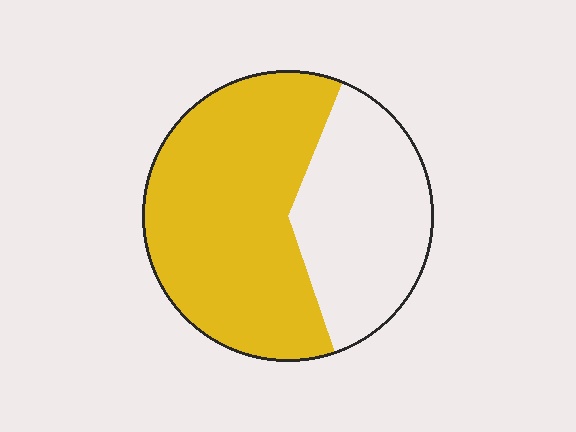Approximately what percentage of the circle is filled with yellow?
Approximately 60%.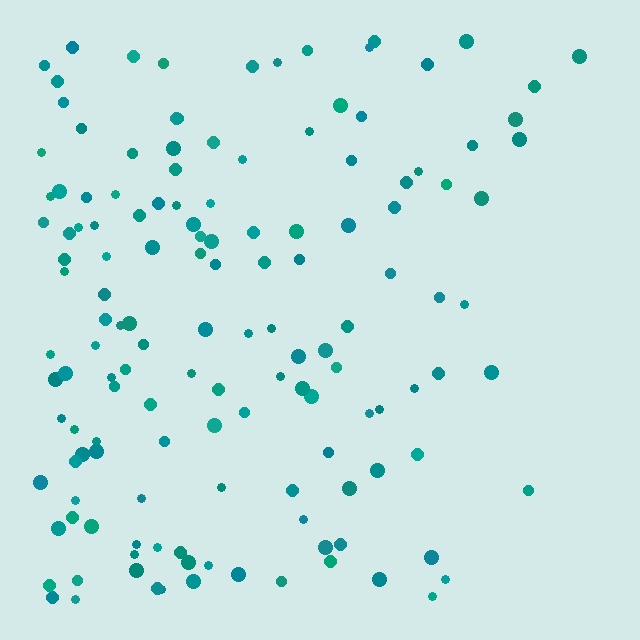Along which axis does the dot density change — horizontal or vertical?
Horizontal.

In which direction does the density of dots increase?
From right to left, with the left side densest.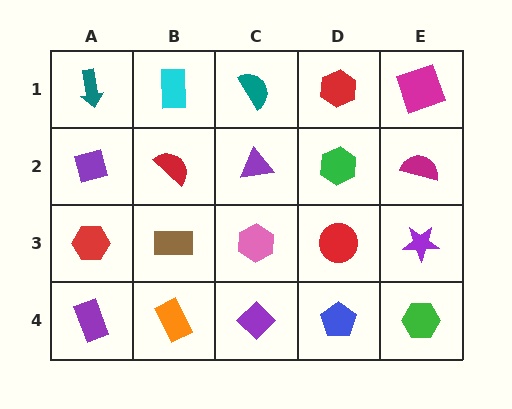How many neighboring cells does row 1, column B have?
3.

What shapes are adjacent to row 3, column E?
A magenta semicircle (row 2, column E), a green hexagon (row 4, column E), a red circle (row 3, column D).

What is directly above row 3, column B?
A red semicircle.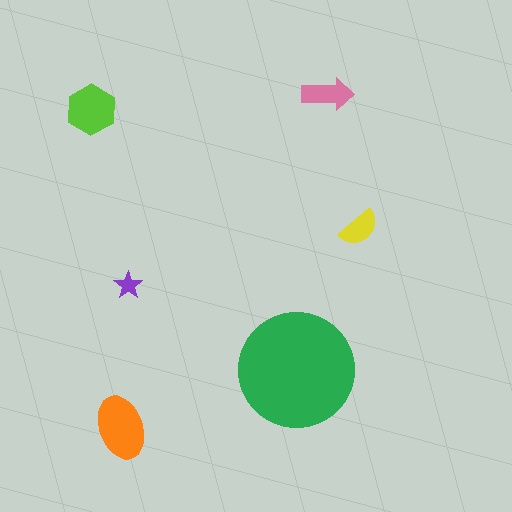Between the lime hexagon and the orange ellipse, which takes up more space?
The orange ellipse.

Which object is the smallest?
The purple star.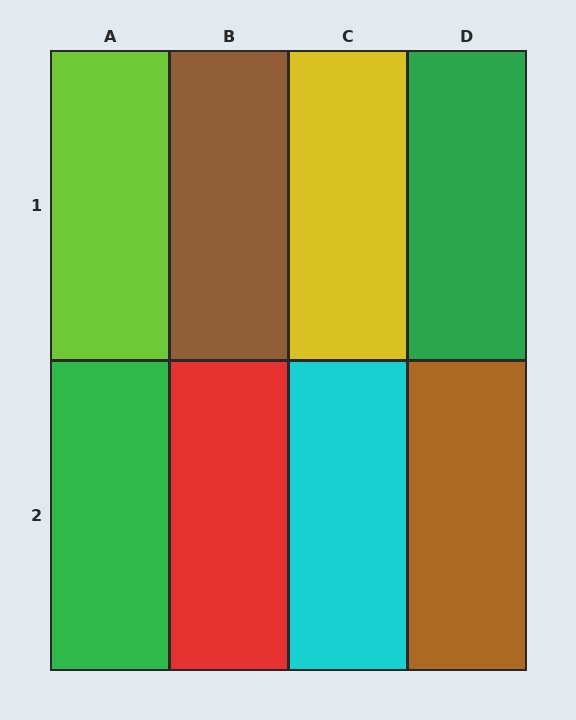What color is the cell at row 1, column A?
Lime.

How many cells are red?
1 cell is red.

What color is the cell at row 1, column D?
Green.